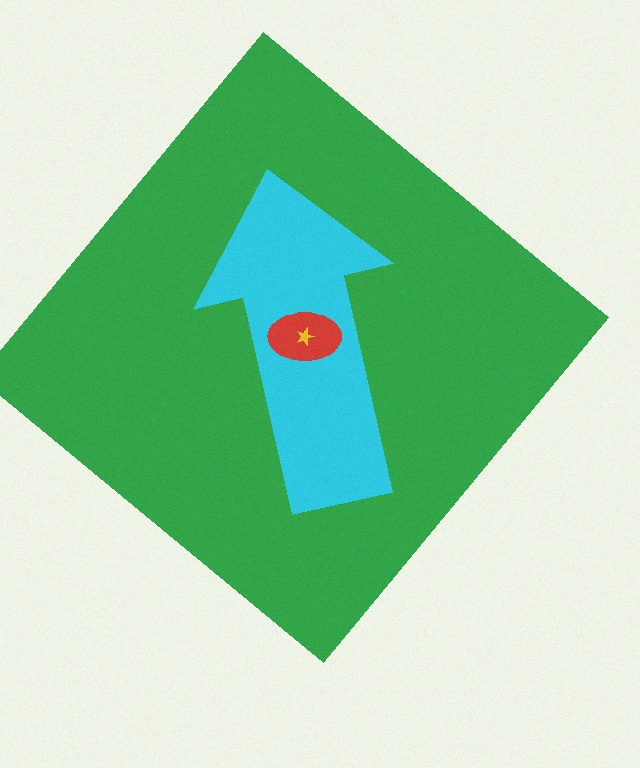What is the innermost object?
The yellow star.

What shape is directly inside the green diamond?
The cyan arrow.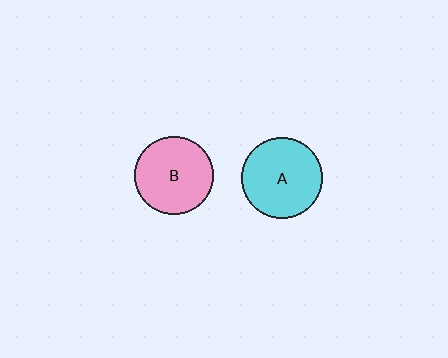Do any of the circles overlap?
No, none of the circles overlap.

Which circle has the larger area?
Circle A (cyan).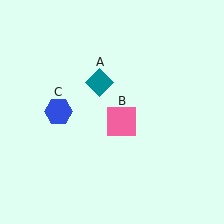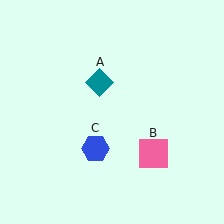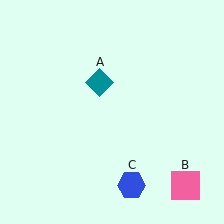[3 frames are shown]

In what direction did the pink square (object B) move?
The pink square (object B) moved down and to the right.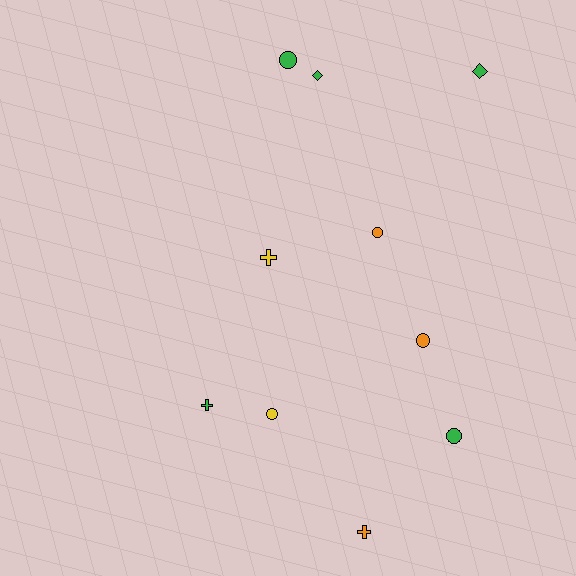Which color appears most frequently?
Green, with 5 objects.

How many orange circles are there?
There are 2 orange circles.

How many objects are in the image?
There are 10 objects.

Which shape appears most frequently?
Circle, with 5 objects.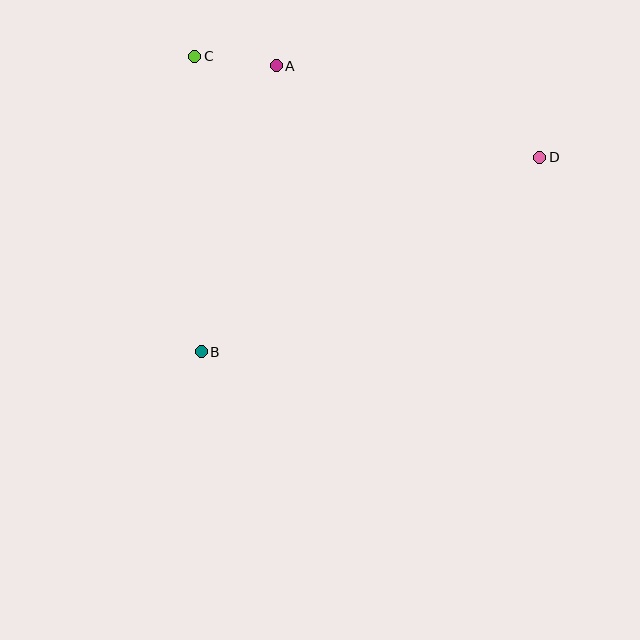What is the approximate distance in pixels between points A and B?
The distance between A and B is approximately 295 pixels.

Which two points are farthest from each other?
Points B and D are farthest from each other.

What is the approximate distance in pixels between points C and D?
The distance between C and D is approximately 360 pixels.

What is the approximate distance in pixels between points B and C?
The distance between B and C is approximately 295 pixels.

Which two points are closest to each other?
Points A and C are closest to each other.